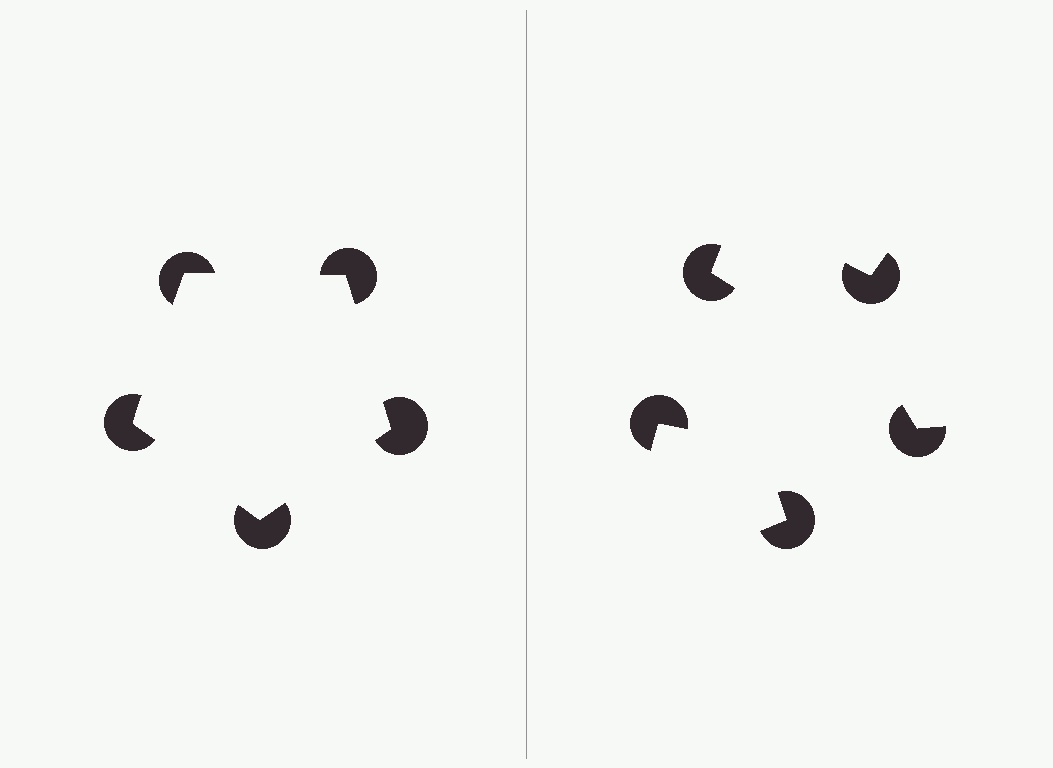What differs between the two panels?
The pac-man discs are positioned identically on both sides; only the wedge orientations differ. On the left they align to a pentagon; on the right they are misaligned.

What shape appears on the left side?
An illusory pentagon.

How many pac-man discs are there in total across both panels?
10 — 5 on each side.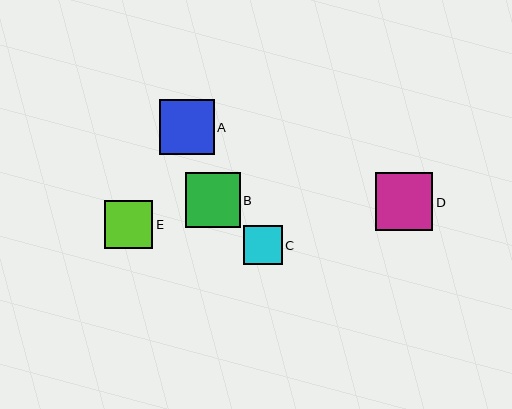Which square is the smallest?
Square C is the smallest with a size of approximately 38 pixels.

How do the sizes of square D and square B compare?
Square D and square B are approximately the same size.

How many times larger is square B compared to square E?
Square B is approximately 1.1 times the size of square E.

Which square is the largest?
Square D is the largest with a size of approximately 57 pixels.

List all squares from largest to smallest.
From largest to smallest: D, B, A, E, C.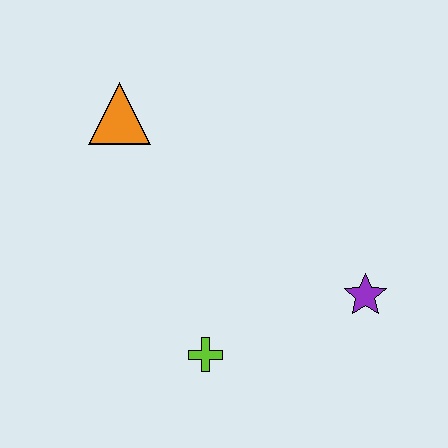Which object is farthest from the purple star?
The orange triangle is farthest from the purple star.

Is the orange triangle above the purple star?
Yes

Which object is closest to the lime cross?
The purple star is closest to the lime cross.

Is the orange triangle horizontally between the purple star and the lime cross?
No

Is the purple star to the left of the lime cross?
No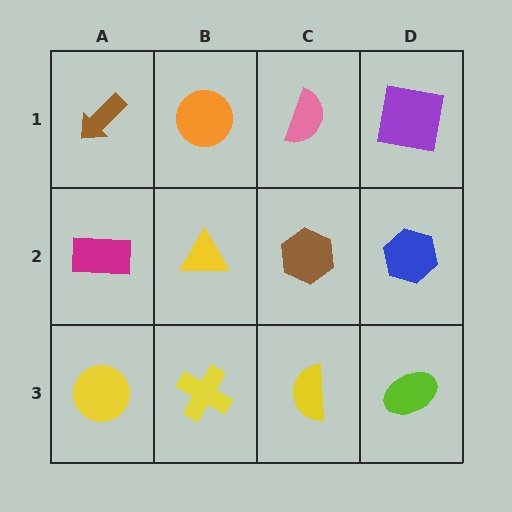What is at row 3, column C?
A yellow semicircle.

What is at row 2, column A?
A magenta rectangle.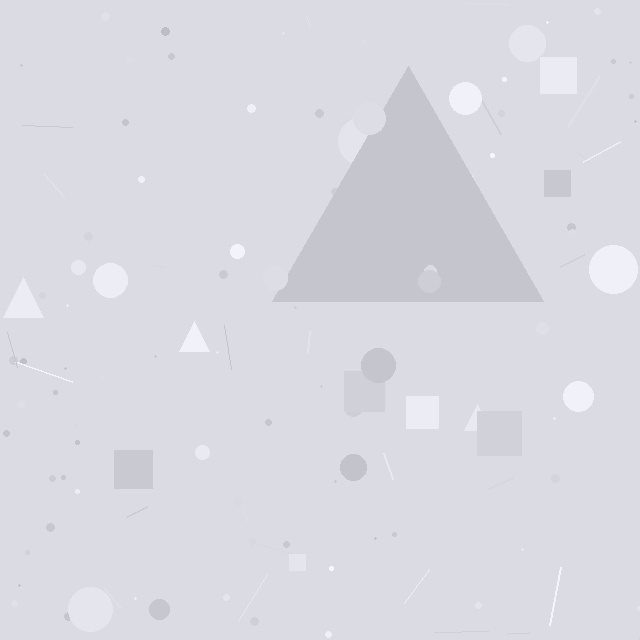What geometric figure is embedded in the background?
A triangle is embedded in the background.